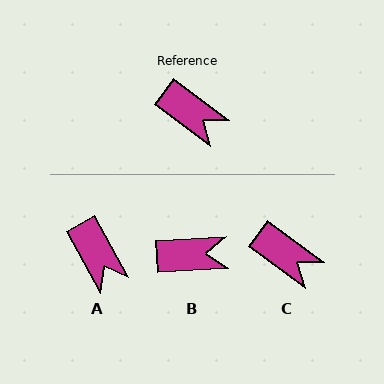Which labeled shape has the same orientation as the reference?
C.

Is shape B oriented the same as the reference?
No, it is off by about 40 degrees.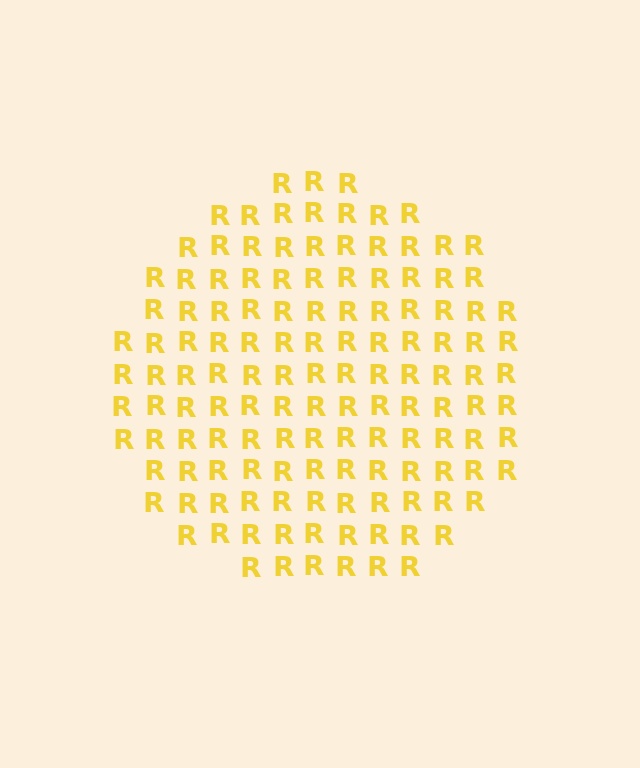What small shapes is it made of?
It is made of small letter R's.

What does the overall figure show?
The overall figure shows a circle.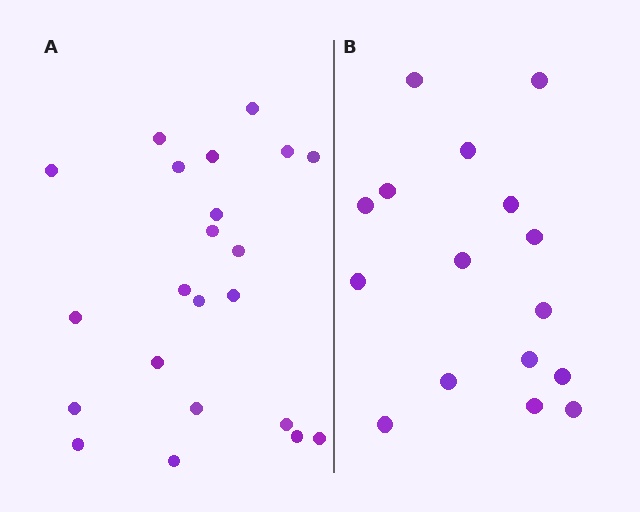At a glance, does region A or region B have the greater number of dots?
Region A (the left region) has more dots.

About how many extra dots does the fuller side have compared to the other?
Region A has about 6 more dots than region B.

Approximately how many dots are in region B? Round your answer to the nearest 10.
About 20 dots. (The exact count is 16, which rounds to 20.)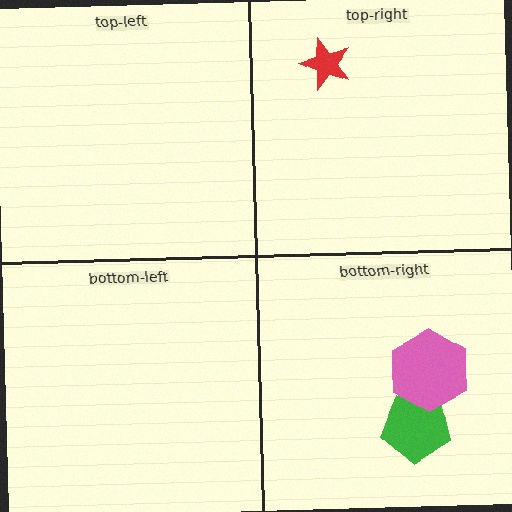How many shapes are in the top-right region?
1.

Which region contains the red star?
The top-right region.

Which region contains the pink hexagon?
The bottom-right region.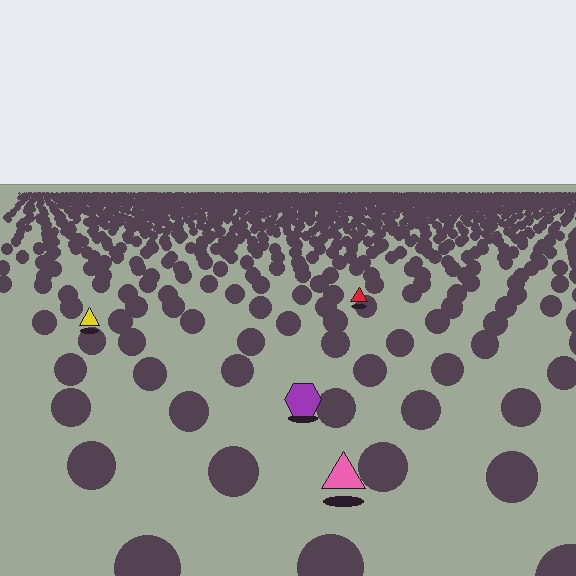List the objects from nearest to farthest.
From nearest to farthest: the pink triangle, the purple hexagon, the yellow triangle, the red triangle.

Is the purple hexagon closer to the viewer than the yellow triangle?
Yes. The purple hexagon is closer — you can tell from the texture gradient: the ground texture is coarser near it.